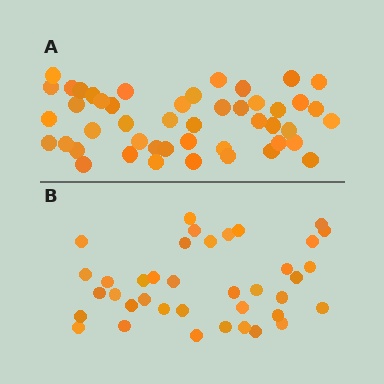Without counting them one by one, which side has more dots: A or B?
Region A (the top region) has more dots.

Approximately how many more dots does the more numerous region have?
Region A has roughly 8 or so more dots than region B.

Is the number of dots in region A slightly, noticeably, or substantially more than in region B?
Region A has only slightly more — the two regions are fairly close. The ratio is roughly 1.2 to 1.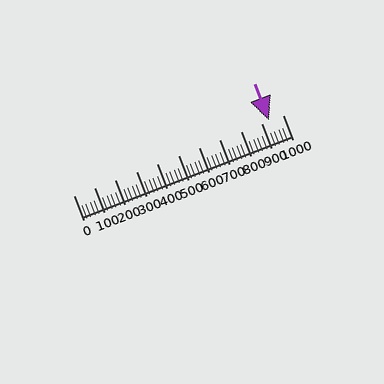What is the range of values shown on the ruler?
The ruler shows values from 0 to 1000.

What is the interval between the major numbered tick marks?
The major tick marks are spaced 100 units apart.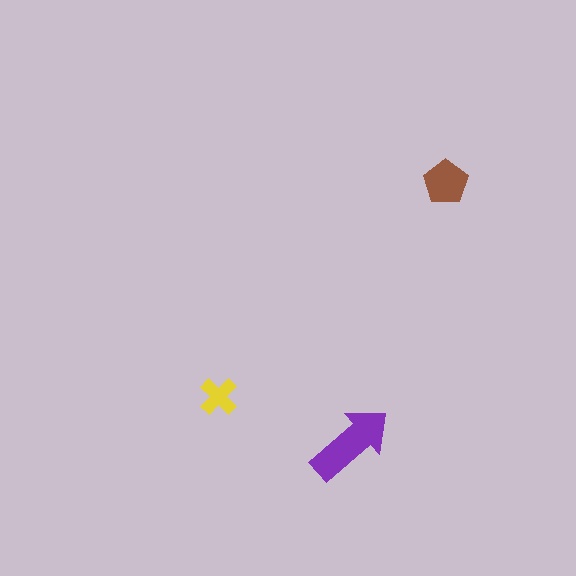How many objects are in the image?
There are 3 objects in the image.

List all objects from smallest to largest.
The yellow cross, the brown pentagon, the purple arrow.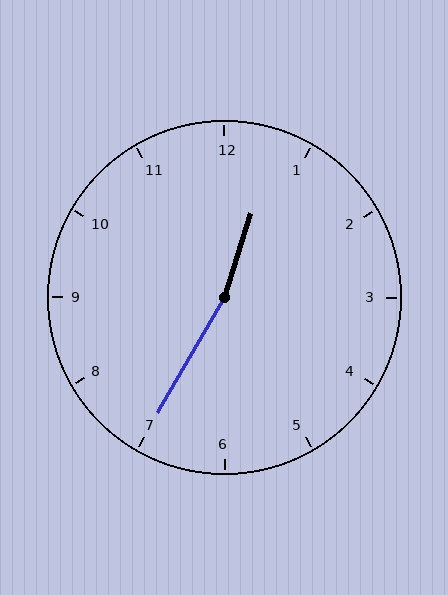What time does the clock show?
12:35.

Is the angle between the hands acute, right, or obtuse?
It is obtuse.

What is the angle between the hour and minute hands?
Approximately 168 degrees.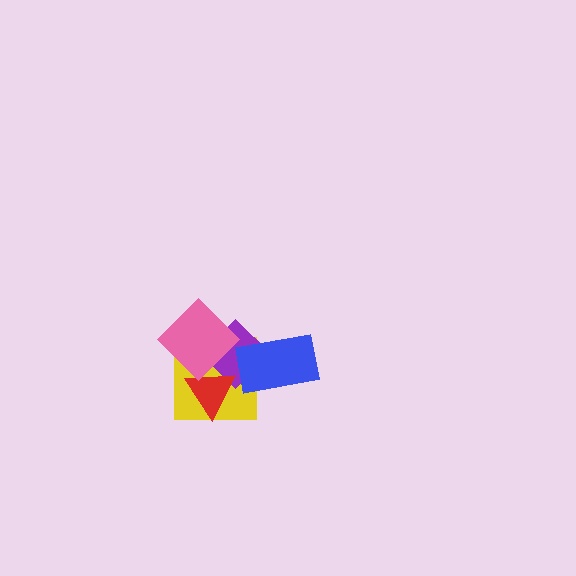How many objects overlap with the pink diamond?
3 objects overlap with the pink diamond.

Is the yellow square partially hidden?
Yes, it is partially covered by another shape.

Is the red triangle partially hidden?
Yes, it is partially covered by another shape.